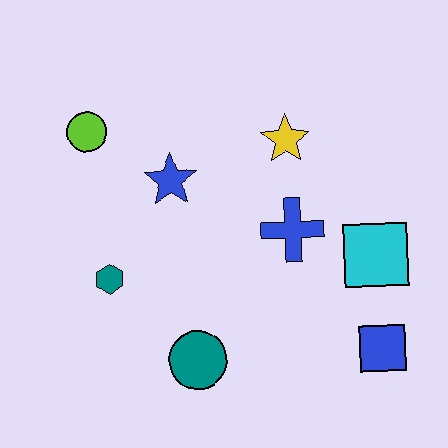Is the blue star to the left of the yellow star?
Yes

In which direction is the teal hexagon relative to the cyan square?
The teal hexagon is to the left of the cyan square.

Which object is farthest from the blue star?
The blue square is farthest from the blue star.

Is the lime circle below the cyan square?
No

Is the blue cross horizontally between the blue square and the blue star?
Yes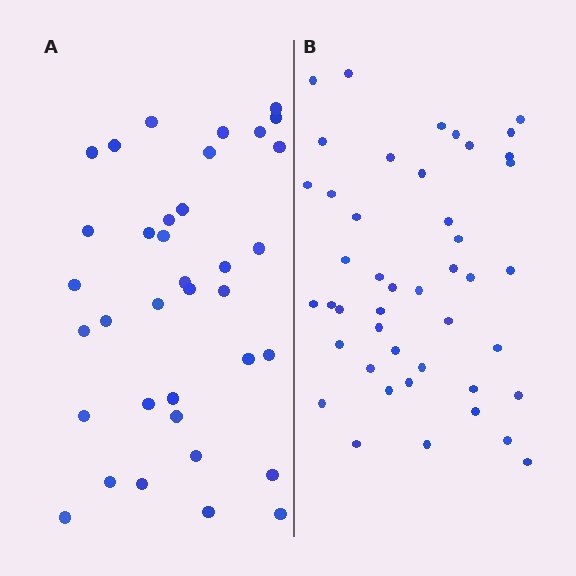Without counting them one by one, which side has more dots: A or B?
Region B (the right region) has more dots.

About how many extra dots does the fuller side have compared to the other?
Region B has roughly 8 or so more dots than region A.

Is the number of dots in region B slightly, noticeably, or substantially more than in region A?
Region B has noticeably more, but not dramatically so. The ratio is roughly 1.2 to 1.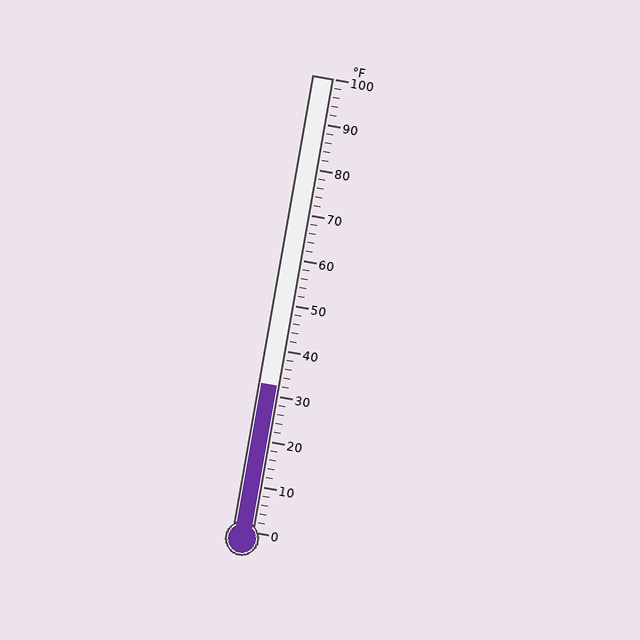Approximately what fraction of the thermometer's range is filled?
The thermometer is filled to approximately 30% of its range.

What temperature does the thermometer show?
The thermometer shows approximately 32°F.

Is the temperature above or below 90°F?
The temperature is below 90°F.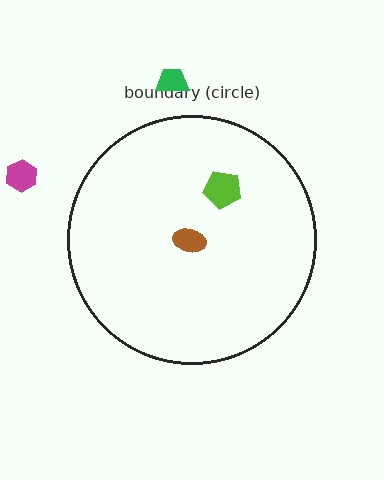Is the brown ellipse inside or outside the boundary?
Inside.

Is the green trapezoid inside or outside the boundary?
Outside.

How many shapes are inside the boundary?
2 inside, 2 outside.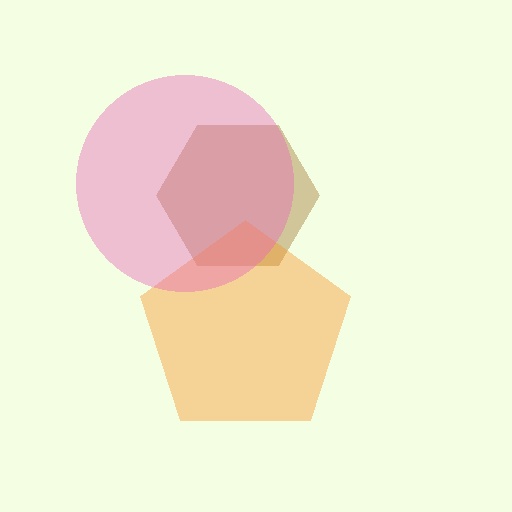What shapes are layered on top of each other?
The layered shapes are: a brown hexagon, an orange pentagon, a pink circle.